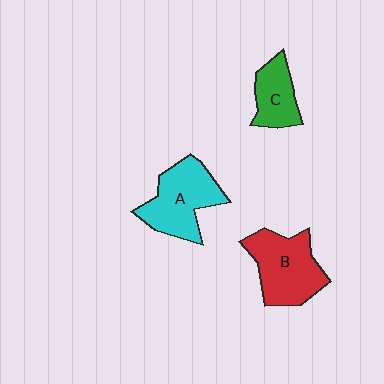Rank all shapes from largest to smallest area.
From largest to smallest: B (red), A (cyan), C (green).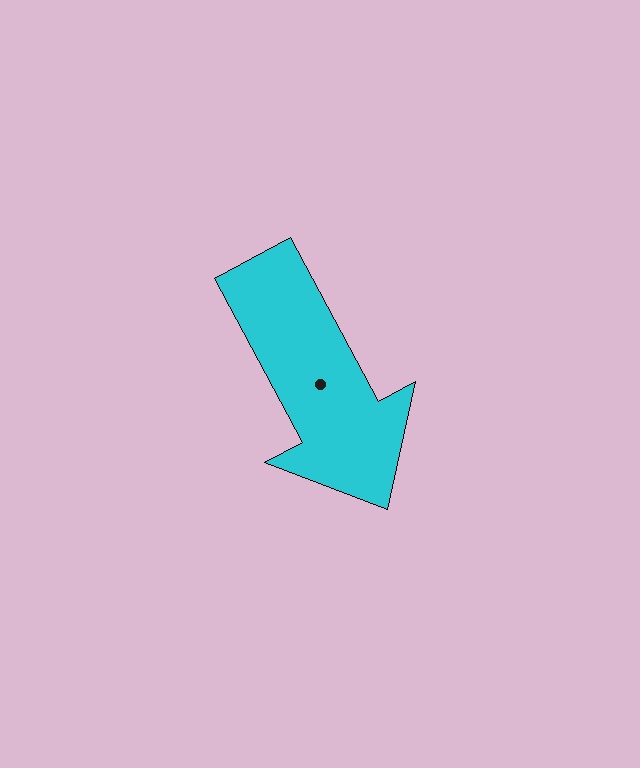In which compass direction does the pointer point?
Southeast.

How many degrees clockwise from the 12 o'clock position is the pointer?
Approximately 152 degrees.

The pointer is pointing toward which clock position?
Roughly 5 o'clock.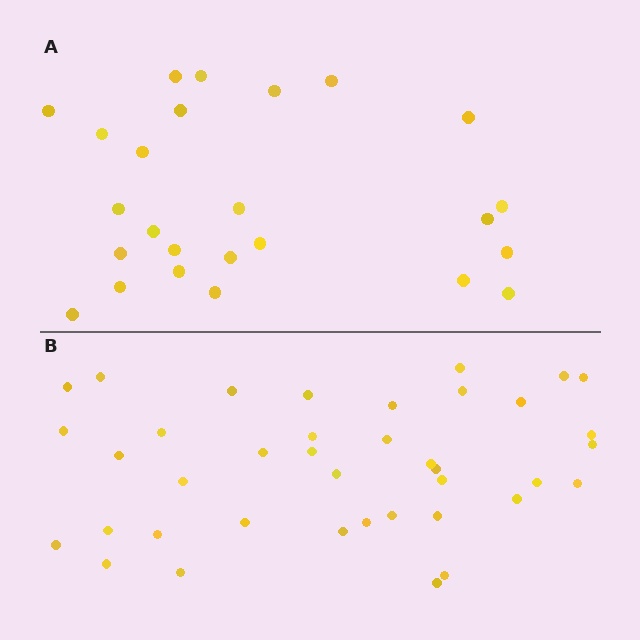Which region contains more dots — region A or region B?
Region B (the bottom region) has more dots.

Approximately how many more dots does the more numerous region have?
Region B has approximately 15 more dots than region A.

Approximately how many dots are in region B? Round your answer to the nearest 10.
About 40 dots. (The exact count is 39, which rounds to 40.)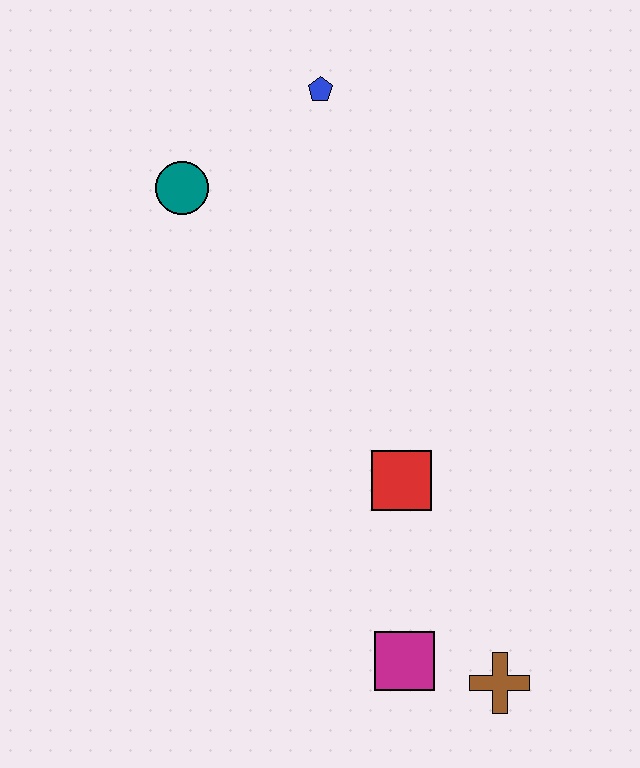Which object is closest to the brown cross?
The magenta square is closest to the brown cross.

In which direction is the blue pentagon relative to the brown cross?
The blue pentagon is above the brown cross.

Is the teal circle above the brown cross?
Yes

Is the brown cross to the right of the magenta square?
Yes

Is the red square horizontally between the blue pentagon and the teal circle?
No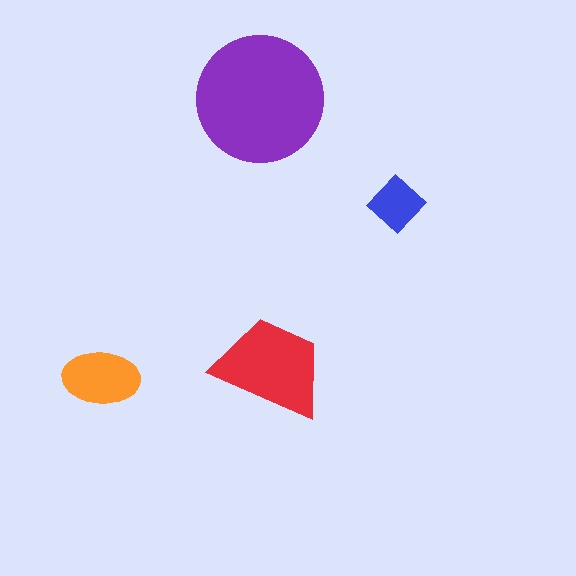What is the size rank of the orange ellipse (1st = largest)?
3rd.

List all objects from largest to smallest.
The purple circle, the red trapezoid, the orange ellipse, the blue diamond.